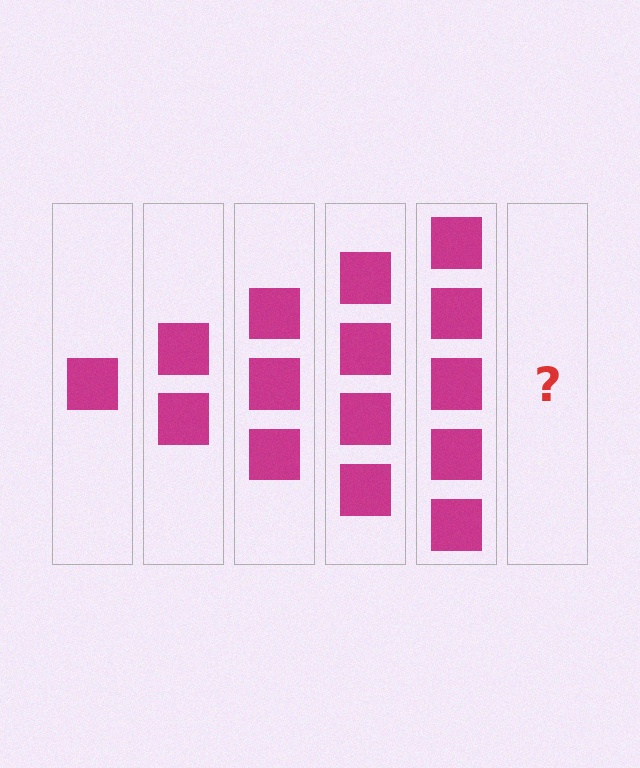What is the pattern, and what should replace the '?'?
The pattern is that each step adds one more square. The '?' should be 6 squares.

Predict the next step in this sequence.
The next step is 6 squares.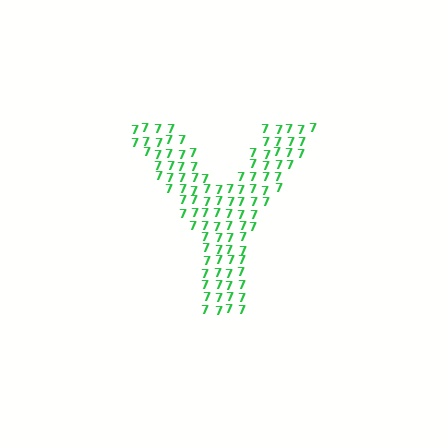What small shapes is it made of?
It is made of small digit 7's.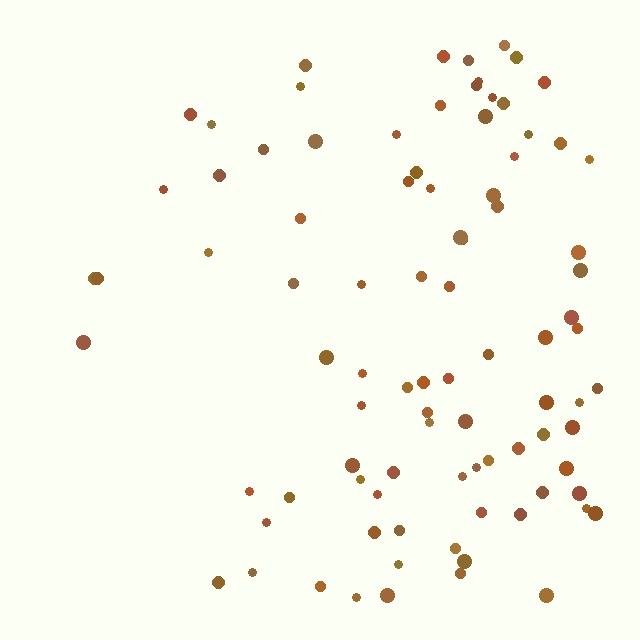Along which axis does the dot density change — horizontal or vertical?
Horizontal.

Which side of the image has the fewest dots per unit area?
The left.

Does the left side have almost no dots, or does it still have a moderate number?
Still a moderate number, just noticeably fewer than the right.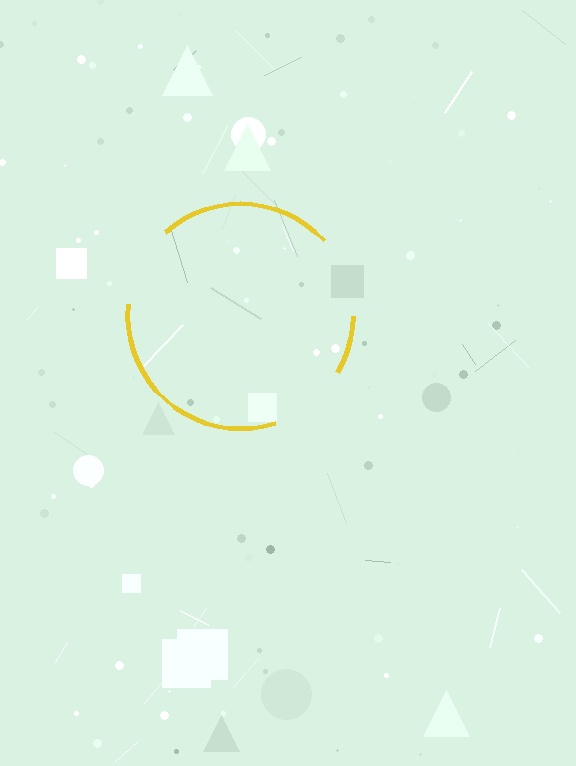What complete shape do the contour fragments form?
The contour fragments form a circle.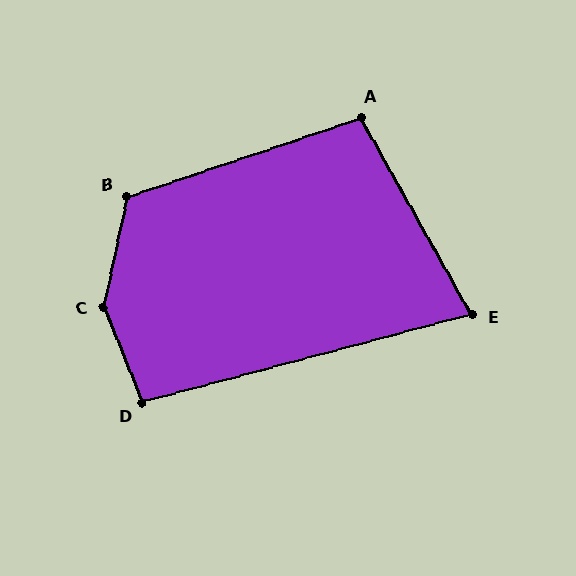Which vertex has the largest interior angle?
C, at approximately 146 degrees.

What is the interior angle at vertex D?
Approximately 97 degrees (obtuse).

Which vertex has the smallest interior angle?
E, at approximately 76 degrees.